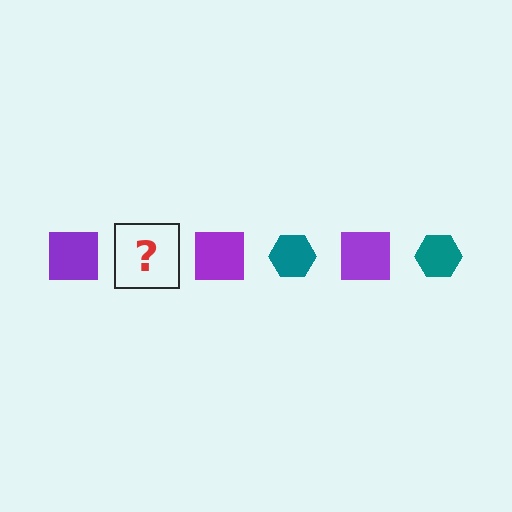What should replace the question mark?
The question mark should be replaced with a teal hexagon.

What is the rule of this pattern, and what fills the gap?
The rule is that the pattern alternates between purple square and teal hexagon. The gap should be filled with a teal hexagon.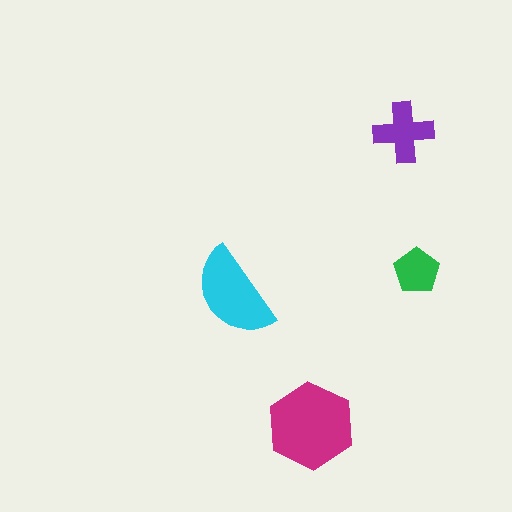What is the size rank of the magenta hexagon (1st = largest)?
1st.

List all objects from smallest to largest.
The green pentagon, the purple cross, the cyan semicircle, the magenta hexagon.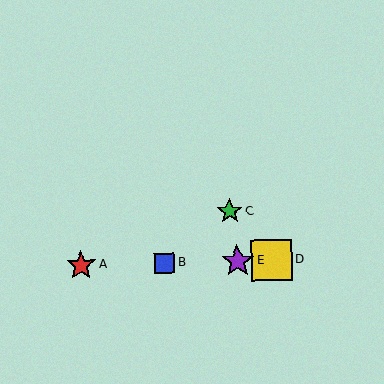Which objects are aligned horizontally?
Objects A, B, D, E are aligned horizontally.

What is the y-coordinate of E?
Object E is at y≈261.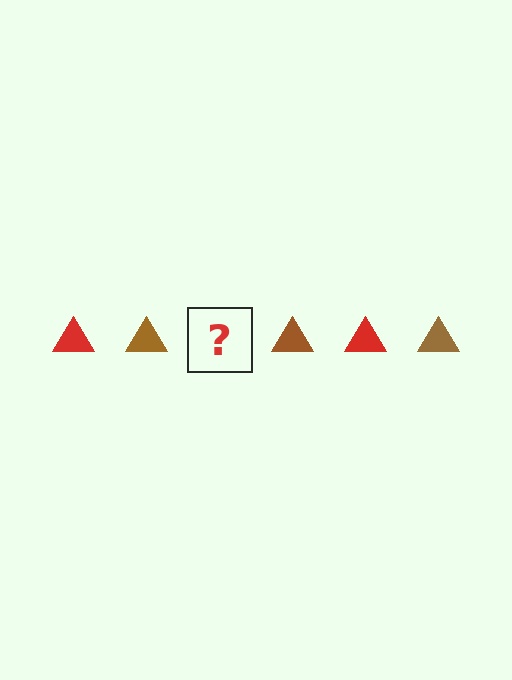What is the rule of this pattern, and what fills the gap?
The rule is that the pattern cycles through red, brown triangles. The gap should be filled with a red triangle.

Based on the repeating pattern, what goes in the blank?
The blank should be a red triangle.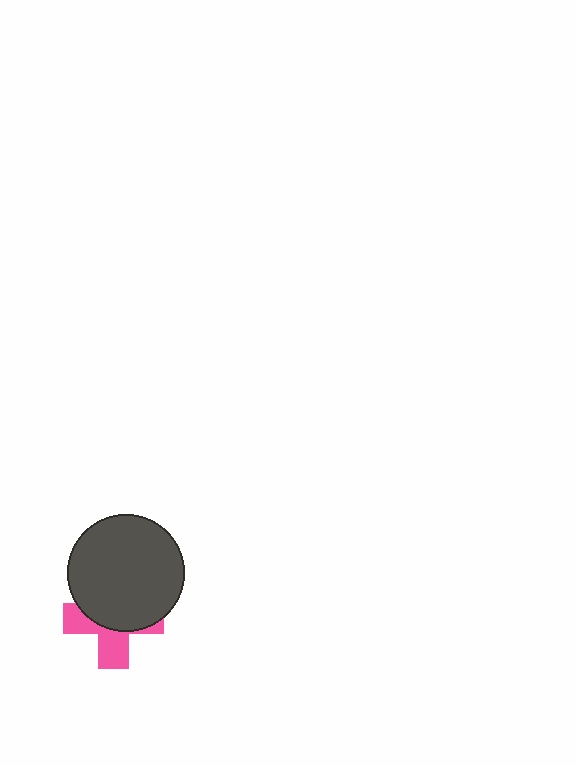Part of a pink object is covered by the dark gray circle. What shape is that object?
It is a cross.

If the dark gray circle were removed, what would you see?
You would see the complete pink cross.